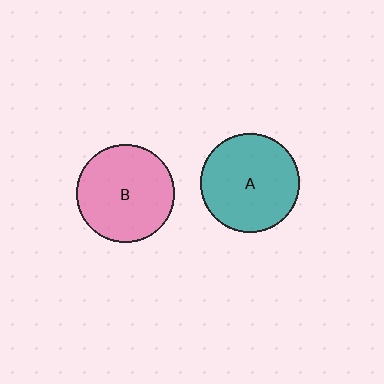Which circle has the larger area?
Circle A (teal).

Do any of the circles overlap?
No, none of the circles overlap.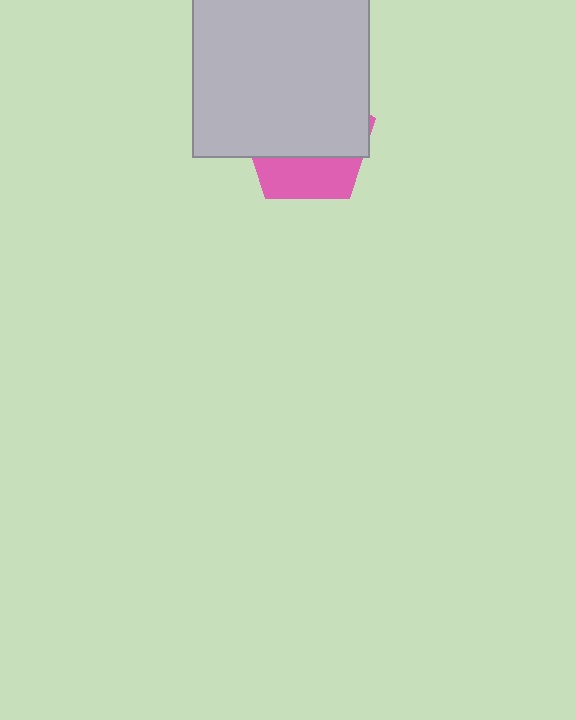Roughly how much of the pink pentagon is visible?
A small part of it is visible (roughly 34%).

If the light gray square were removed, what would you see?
You would see the complete pink pentagon.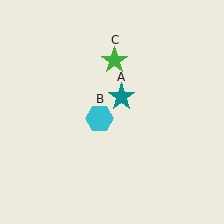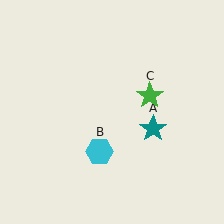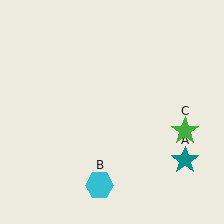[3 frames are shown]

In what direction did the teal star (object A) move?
The teal star (object A) moved down and to the right.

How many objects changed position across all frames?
3 objects changed position: teal star (object A), cyan hexagon (object B), green star (object C).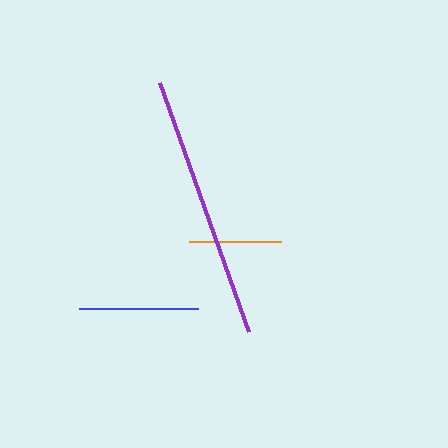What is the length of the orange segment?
The orange segment is approximately 92 pixels long.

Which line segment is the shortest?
The orange line is the shortest at approximately 92 pixels.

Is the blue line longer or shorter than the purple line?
The purple line is longer than the blue line.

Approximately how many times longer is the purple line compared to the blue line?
The purple line is approximately 2.2 times the length of the blue line.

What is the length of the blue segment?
The blue segment is approximately 119 pixels long.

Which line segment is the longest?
The purple line is the longest at approximately 264 pixels.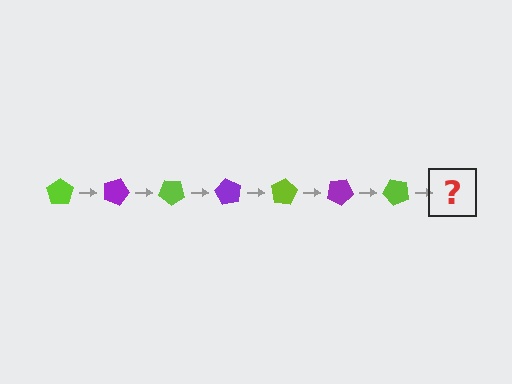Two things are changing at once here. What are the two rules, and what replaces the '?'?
The two rules are that it rotates 20 degrees each step and the color cycles through lime and purple. The '?' should be a purple pentagon, rotated 140 degrees from the start.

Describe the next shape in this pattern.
It should be a purple pentagon, rotated 140 degrees from the start.